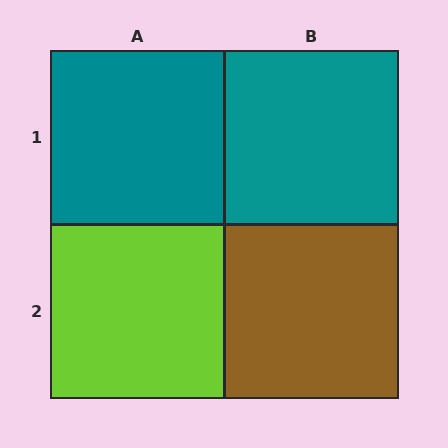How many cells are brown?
1 cell is brown.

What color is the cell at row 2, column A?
Lime.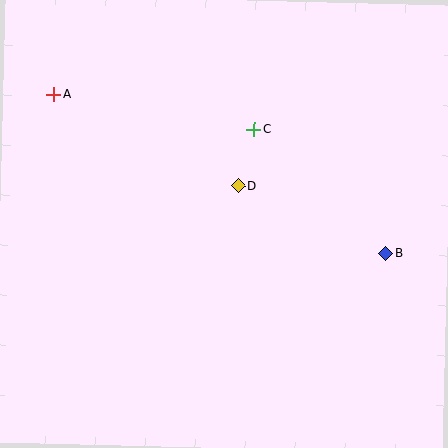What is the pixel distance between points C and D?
The distance between C and D is 59 pixels.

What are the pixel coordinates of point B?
Point B is at (386, 253).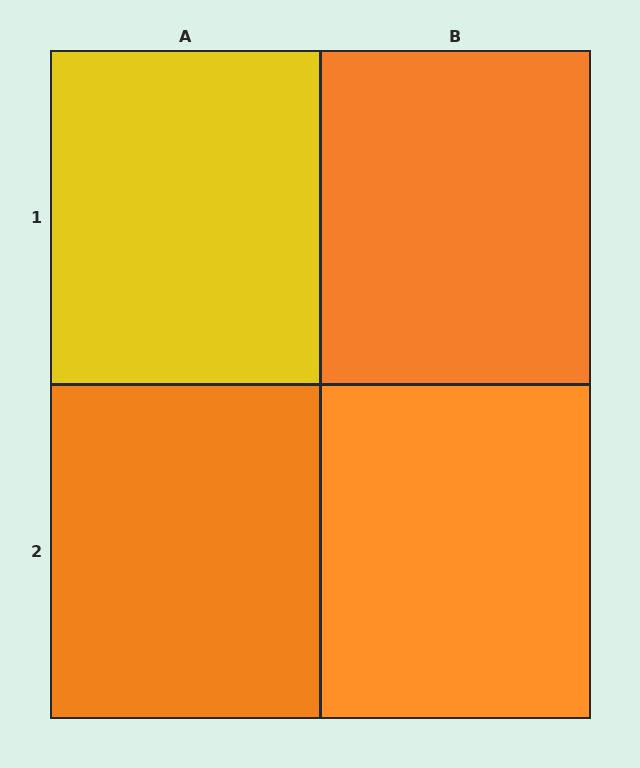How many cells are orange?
3 cells are orange.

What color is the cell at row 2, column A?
Orange.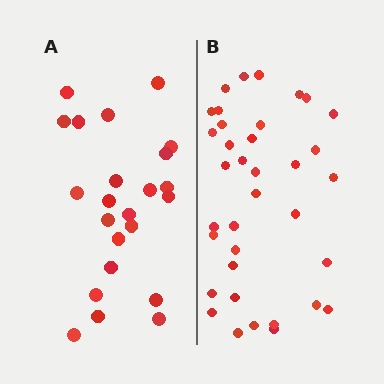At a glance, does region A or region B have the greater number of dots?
Region B (the right region) has more dots.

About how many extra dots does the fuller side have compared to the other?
Region B has approximately 15 more dots than region A.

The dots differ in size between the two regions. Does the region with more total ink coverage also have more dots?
No. Region A has more total ink coverage because its dots are larger, but region B actually contains more individual dots. Total area can be misleading — the number of items is what matters here.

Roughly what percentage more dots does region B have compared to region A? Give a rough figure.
About 55% more.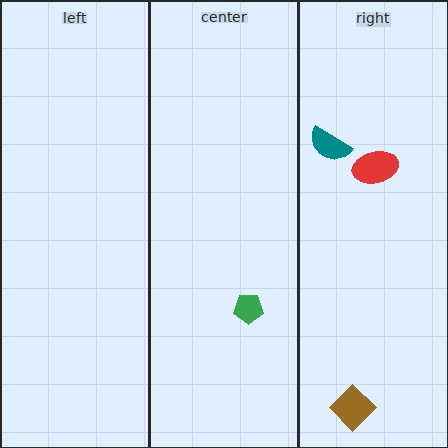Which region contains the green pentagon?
The center region.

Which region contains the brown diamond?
The right region.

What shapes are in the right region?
The brown diamond, the red ellipse, the teal semicircle.